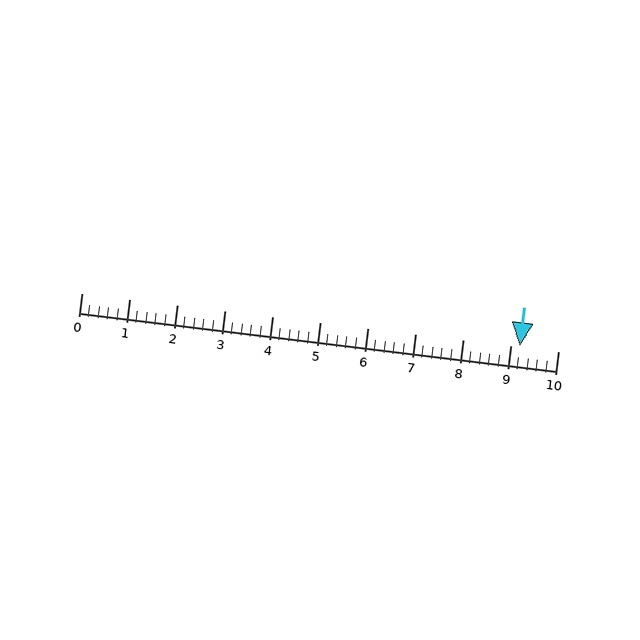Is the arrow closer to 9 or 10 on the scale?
The arrow is closer to 9.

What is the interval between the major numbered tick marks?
The major tick marks are spaced 1 units apart.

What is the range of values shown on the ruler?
The ruler shows values from 0 to 10.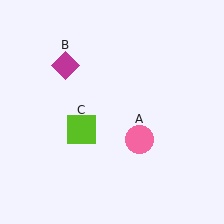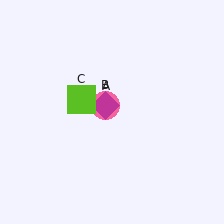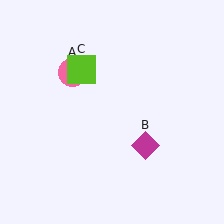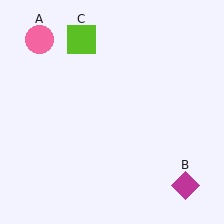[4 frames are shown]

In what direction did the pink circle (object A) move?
The pink circle (object A) moved up and to the left.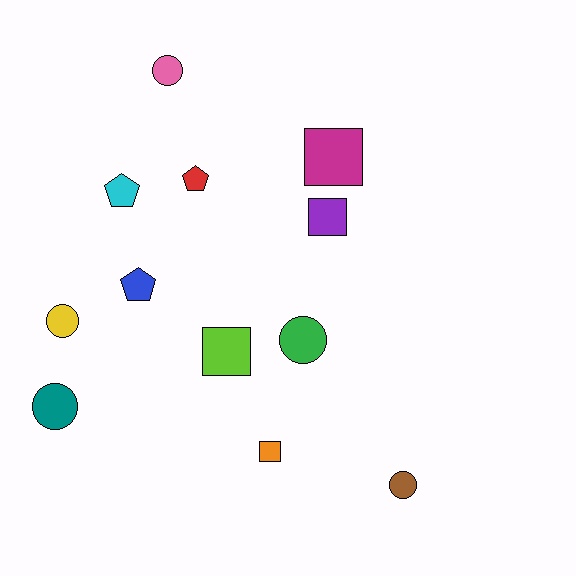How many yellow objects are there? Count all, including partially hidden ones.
There is 1 yellow object.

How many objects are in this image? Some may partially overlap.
There are 12 objects.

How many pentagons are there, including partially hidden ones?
There are 3 pentagons.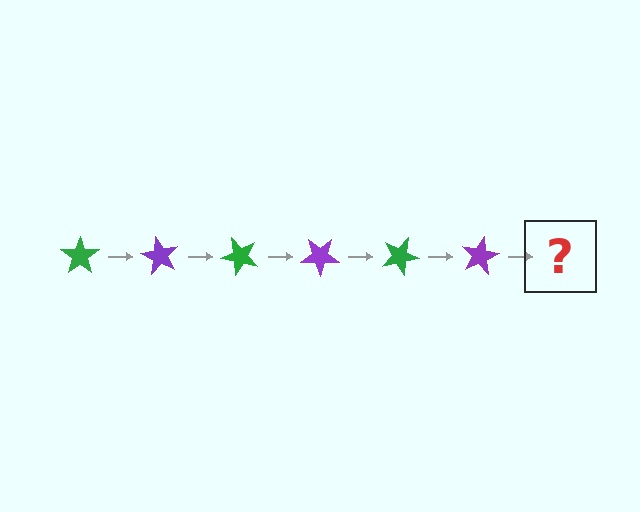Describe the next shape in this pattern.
It should be a green star, rotated 360 degrees from the start.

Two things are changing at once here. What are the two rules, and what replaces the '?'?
The two rules are that it rotates 60 degrees each step and the color cycles through green and purple. The '?' should be a green star, rotated 360 degrees from the start.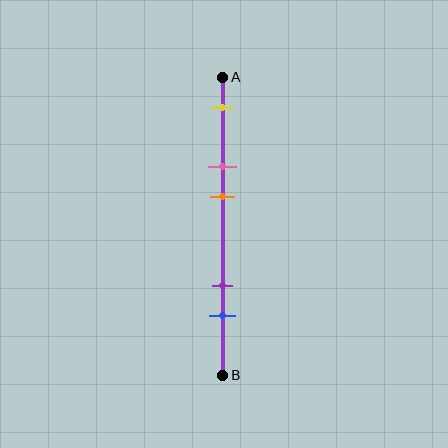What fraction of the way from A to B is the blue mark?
The blue mark is approximately 80% (0.8) of the way from A to B.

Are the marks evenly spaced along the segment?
No, the marks are not evenly spaced.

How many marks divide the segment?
There are 5 marks dividing the segment.